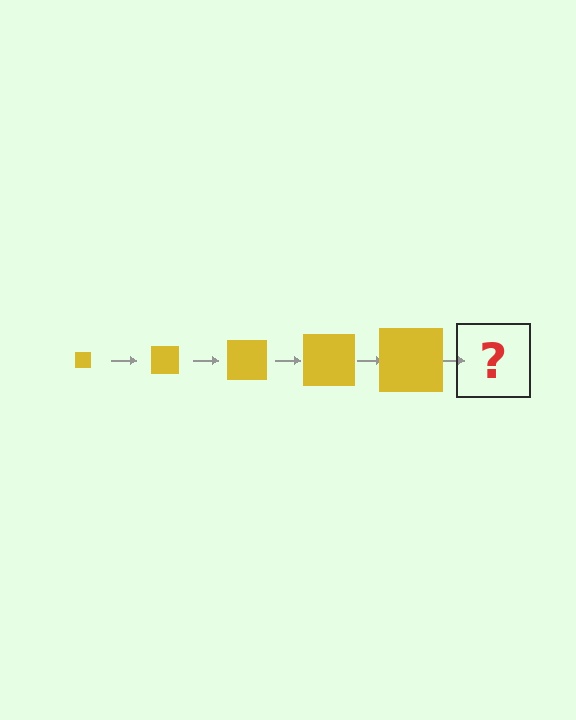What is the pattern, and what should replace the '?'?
The pattern is that the square gets progressively larger each step. The '?' should be a yellow square, larger than the previous one.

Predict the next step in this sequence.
The next step is a yellow square, larger than the previous one.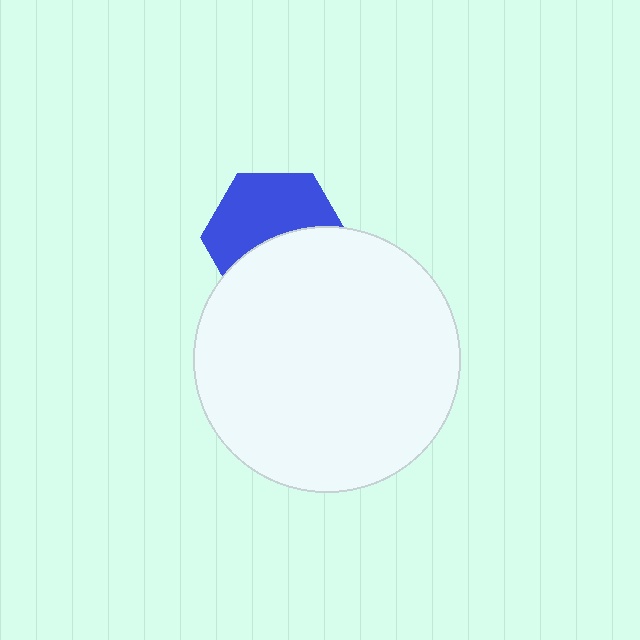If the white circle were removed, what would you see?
You would see the complete blue hexagon.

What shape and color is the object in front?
The object in front is a white circle.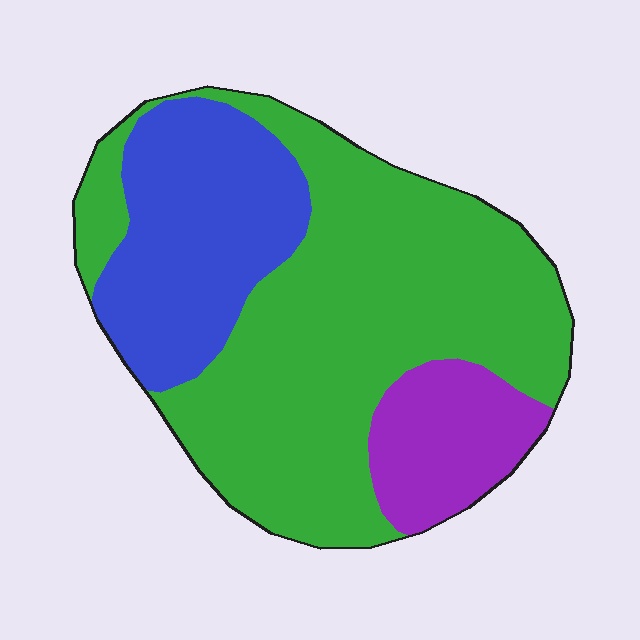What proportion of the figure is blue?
Blue covers roughly 25% of the figure.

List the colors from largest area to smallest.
From largest to smallest: green, blue, purple.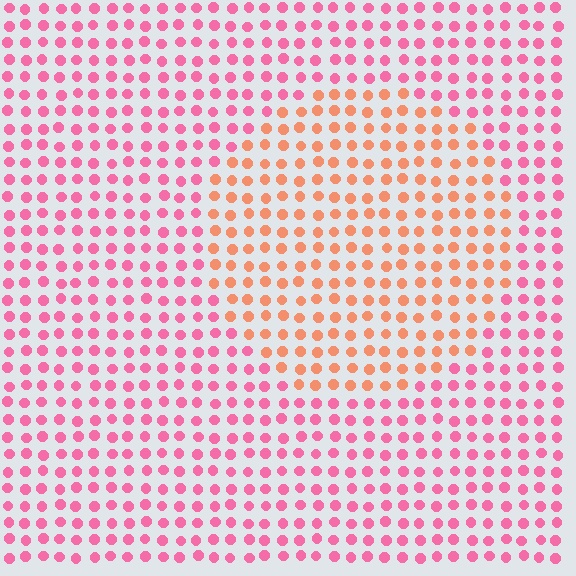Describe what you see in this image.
The image is filled with small pink elements in a uniform arrangement. A circle-shaped region is visible where the elements are tinted to a slightly different hue, forming a subtle color boundary.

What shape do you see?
I see a circle.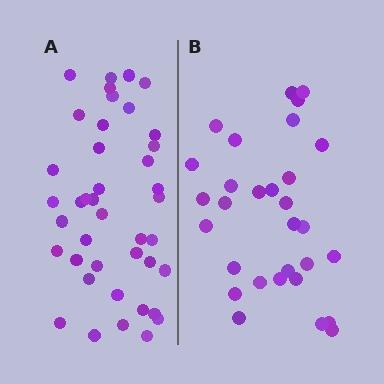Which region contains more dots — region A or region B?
Region A (the left region) has more dots.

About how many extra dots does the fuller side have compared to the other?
Region A has roughly 12 or so more dots than region B.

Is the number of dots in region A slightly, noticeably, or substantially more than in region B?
Region A has noticeably more, but not dramatically so. The ratio is roughly 1.4 to 1.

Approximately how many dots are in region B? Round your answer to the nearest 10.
About 30 dots.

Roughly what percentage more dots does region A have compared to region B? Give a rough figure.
About 35% more.